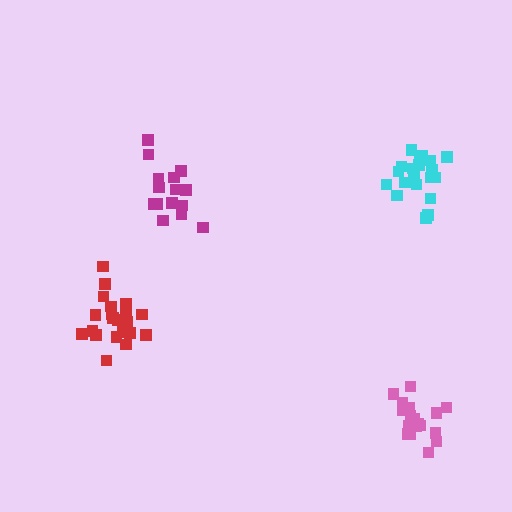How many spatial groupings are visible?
There are 4 spatial groupings.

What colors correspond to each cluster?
The clusters are colored: red, cyan, pink, magenta.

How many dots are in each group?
Group 1: 21 dots, Group 2: 21 dots, Group 3: 18 dots, Group 4: 15 dots (75 total).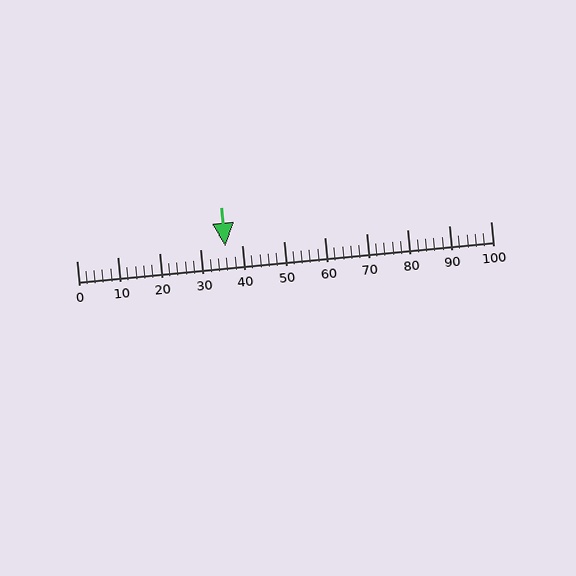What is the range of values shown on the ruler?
The ruler shows values from 0 to 100.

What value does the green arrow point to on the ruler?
The green arrow points to approximately 36.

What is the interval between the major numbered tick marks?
The major tick marks are spaced 10 units apart.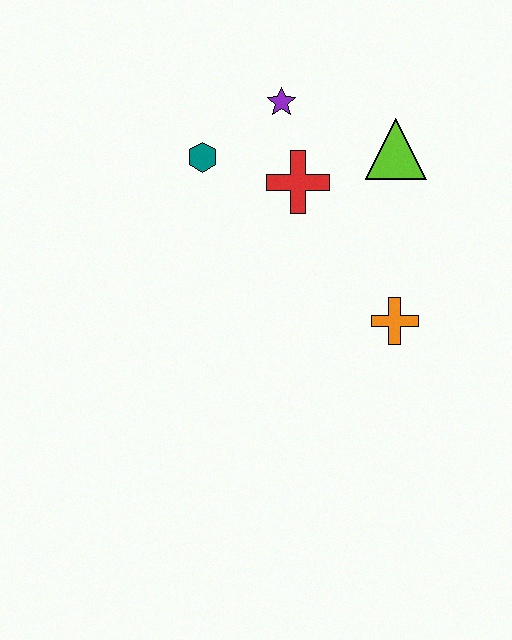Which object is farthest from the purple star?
The orange cross is farthest from the purple star.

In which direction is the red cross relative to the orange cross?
The red cross is above the orange cross.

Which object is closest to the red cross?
The purple star is closest to the red cross.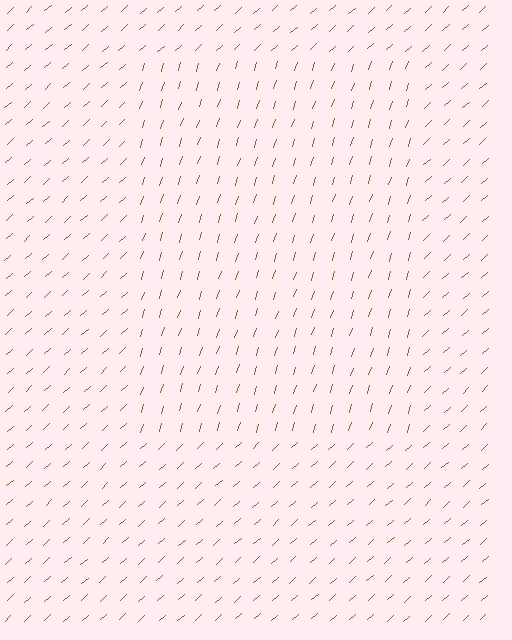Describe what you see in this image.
The image is filled with small brown line segments. A rectangle region in the image has lines oriented differently from the surrounding lines, creating a visible texture boundary.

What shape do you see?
I see a rectangle.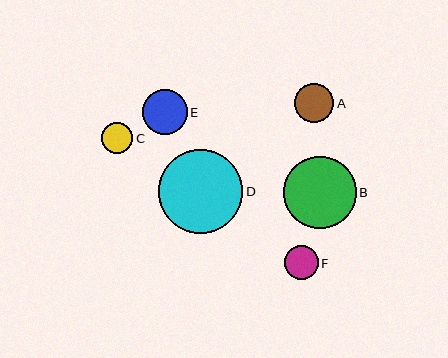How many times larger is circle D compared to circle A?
Circle D is approximately 2.2 times the size of circle A.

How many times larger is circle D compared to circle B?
Circle D is approximately 1.1 times the size of circle B.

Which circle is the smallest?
Circle C is the smallest with a size of approximately 31 pixels.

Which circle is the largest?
Circle D is the largest with a size of approximately 84 pixels.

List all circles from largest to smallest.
From largest to smallest: D, B, E, A, F, C.